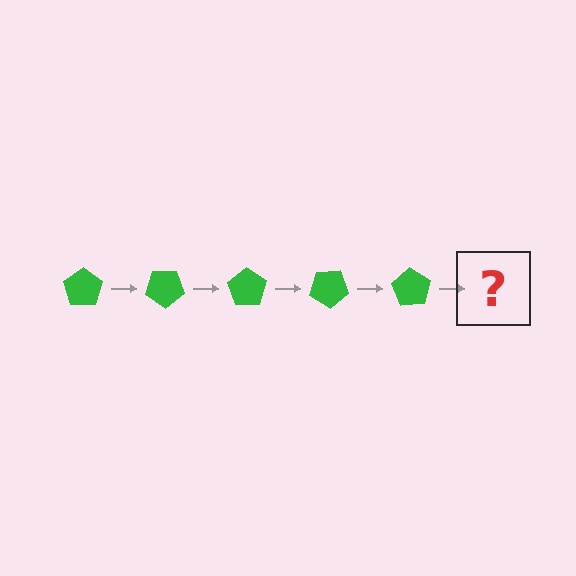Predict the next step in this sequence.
The next step is a green pentagon rotated 175 degrees.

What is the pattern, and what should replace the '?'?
The pattern is that the pentagon rotates 35 degrees each step. The '?' should be a green pentagon rotated 175 degrees.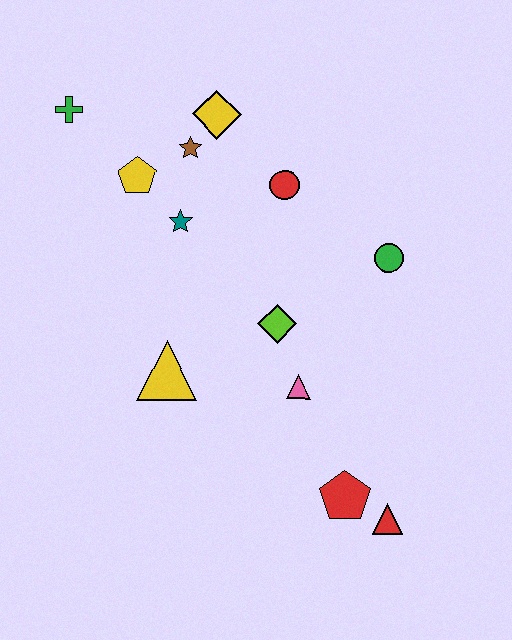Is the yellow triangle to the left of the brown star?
Yes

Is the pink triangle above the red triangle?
Yes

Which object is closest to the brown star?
The yellow diamond is closest to the brown star.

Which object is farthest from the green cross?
The red triangle is farthest from the green cross.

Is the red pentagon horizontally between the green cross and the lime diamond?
No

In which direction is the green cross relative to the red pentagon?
The green cross is above the red pentagon.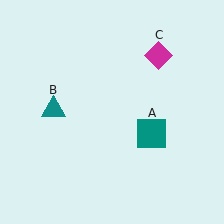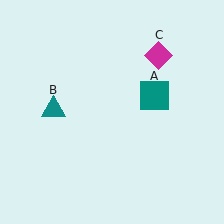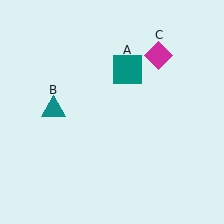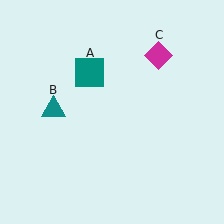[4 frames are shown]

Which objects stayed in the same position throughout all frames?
Teal triangle (object B) and magenta diamond (object C) remained stationary.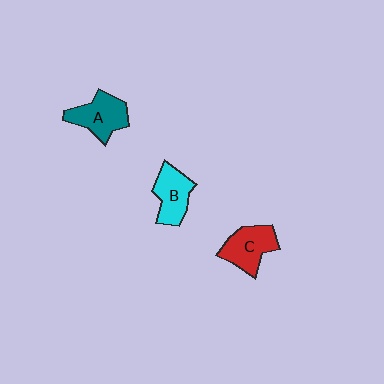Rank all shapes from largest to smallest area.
From largest to smallest: A (teal), C (red), B (cyan).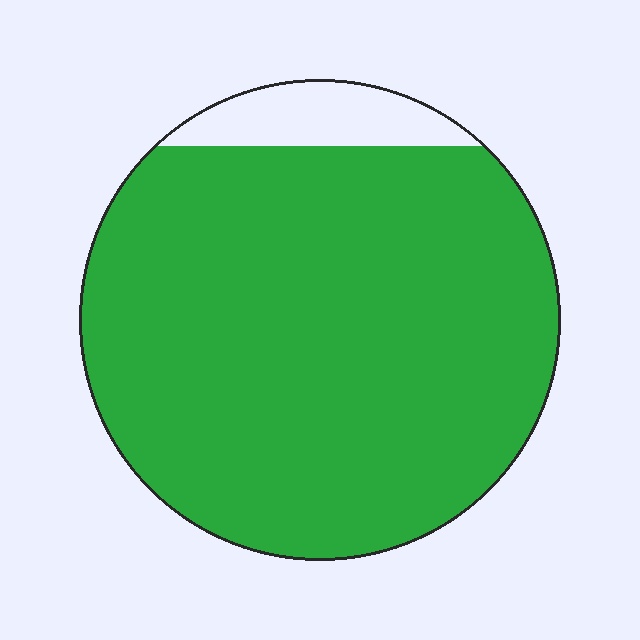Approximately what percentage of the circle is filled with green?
Approximately 90%.